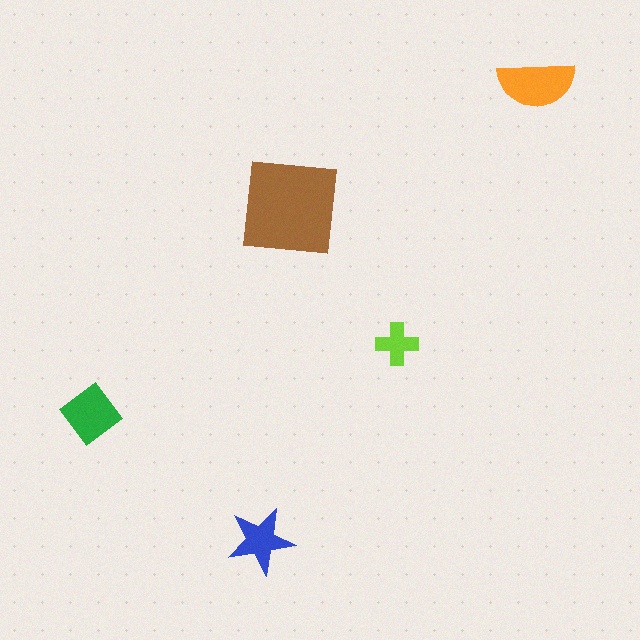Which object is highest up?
The orange semicircle is topmost.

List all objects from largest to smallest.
The brown square, the orange semicircle, the green diamond, the blue star, the lime cross.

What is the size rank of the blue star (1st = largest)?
4th.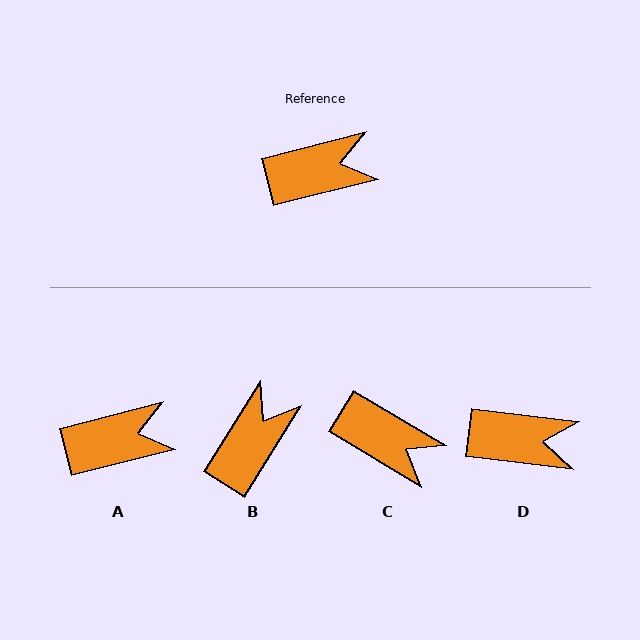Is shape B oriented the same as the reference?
No, it is off by about 44 degrees.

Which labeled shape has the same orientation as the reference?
A.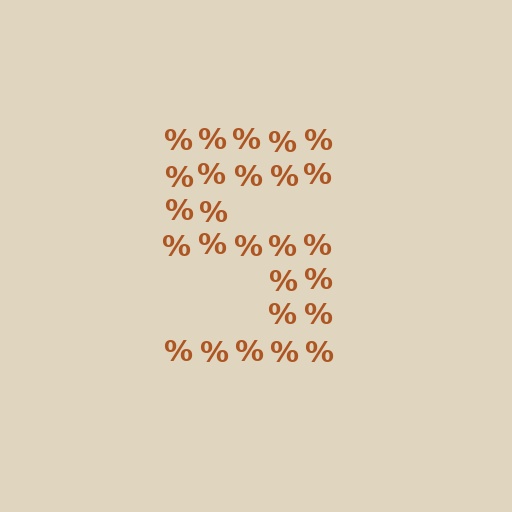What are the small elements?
The small elements are percent signs.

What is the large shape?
The large shape is the digit 5.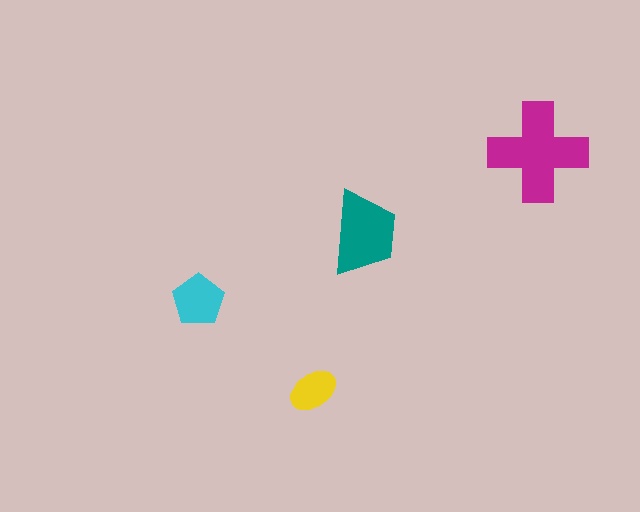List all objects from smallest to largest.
The yellow ellipse, the cyan pentagon, the teal trapezoid, the magenta cross.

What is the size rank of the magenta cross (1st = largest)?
1st.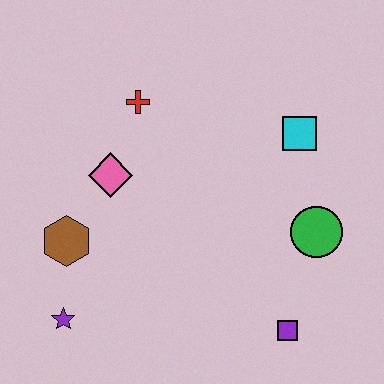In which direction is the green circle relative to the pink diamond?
The green circle is to the right of the pink diamond.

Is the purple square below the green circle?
Yes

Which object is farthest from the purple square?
The red cross is farthest from the purple square.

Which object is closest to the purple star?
The brown hexagon is closest to the purple star.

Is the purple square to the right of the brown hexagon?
Yes